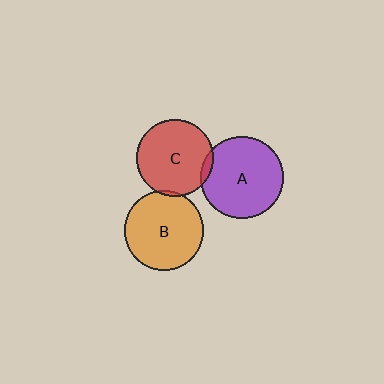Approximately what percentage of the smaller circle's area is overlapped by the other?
Approximately 5%.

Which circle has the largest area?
Circle A (purple).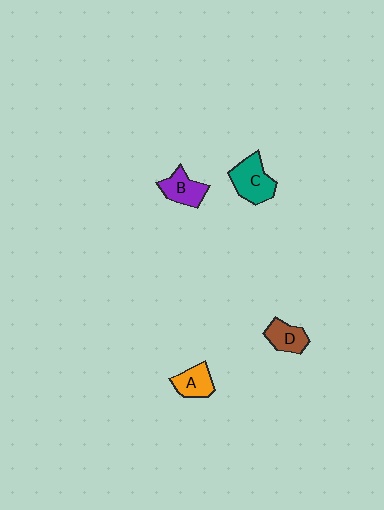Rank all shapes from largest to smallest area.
From largest to smallest: C (teal), B (purple), A (orange), D (brown).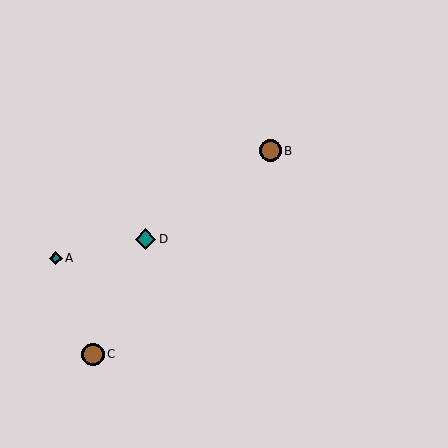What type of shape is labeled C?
Shape C is a brown circle.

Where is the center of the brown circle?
The center of the brown circle is at (270, 151).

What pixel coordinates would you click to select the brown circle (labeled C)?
Click at (93, 354) to select the brown circle C.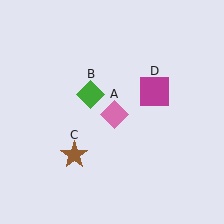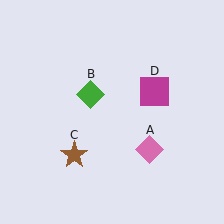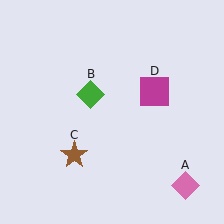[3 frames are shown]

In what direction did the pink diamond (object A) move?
The pink diamond (object A) moved down and to the right.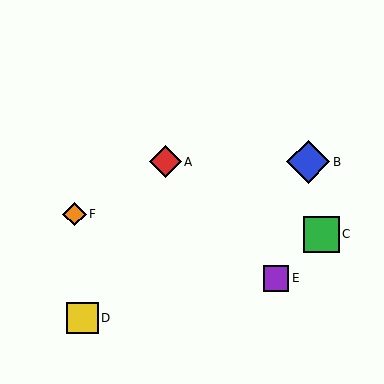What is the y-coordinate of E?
Object E is at y≈278.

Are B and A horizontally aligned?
Yes, both are at y≈162.